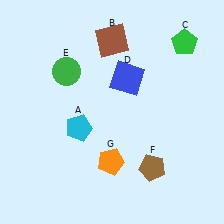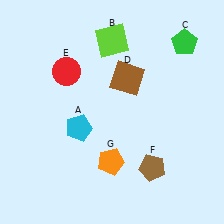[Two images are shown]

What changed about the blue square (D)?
In Image 1, D is blue. In Image 2, it changed to brown.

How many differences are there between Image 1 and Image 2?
There are 3 differences between the two images.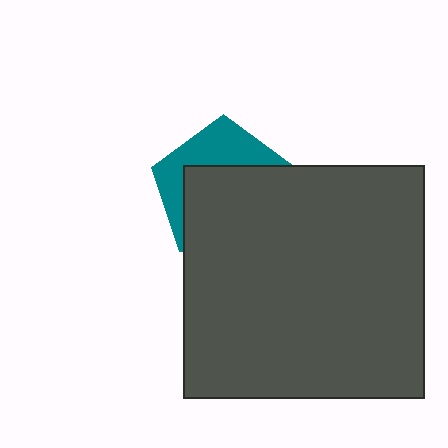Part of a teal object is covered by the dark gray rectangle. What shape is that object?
It is a pentagon.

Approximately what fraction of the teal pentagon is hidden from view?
Roughly 62% of the teal pentagon is hidden behind the dark gray rectangle.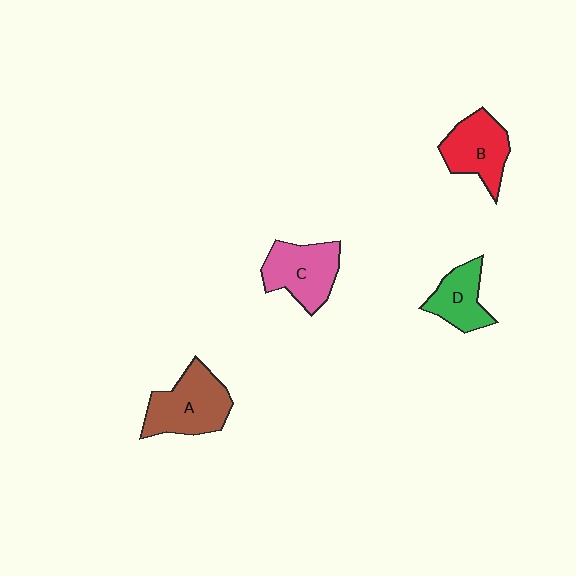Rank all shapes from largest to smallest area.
From largest to smallest: A (brown), C (pink), B (red), D (green).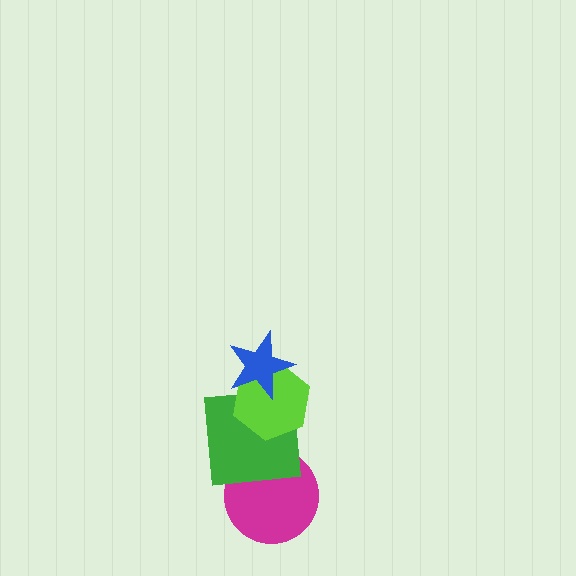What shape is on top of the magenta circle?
The green square is on top of the magenta circle.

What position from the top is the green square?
The green square is 3rd from the top.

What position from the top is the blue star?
The blue star is 1st from the top.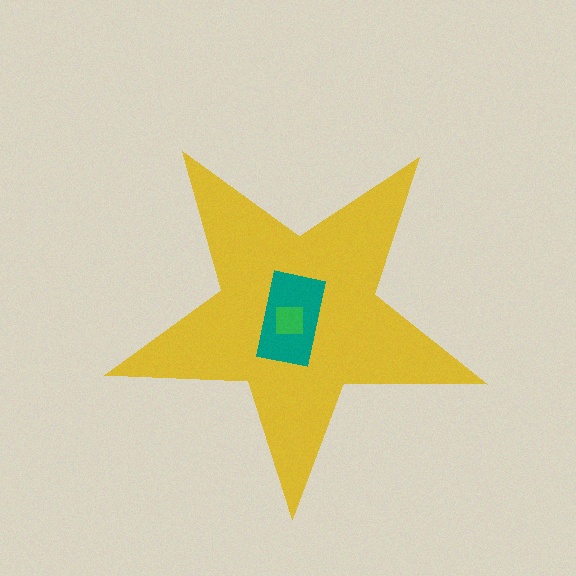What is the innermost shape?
The green square.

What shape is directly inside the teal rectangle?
The green square.